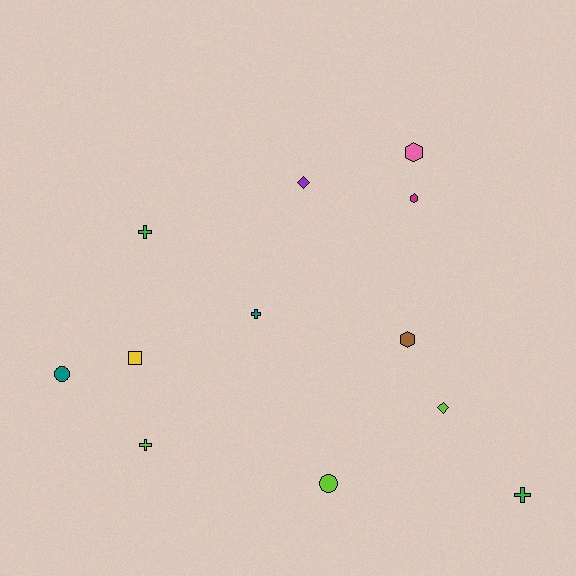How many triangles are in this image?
There are no triangles.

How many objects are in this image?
There are 12 objects.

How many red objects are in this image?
There are no red objects.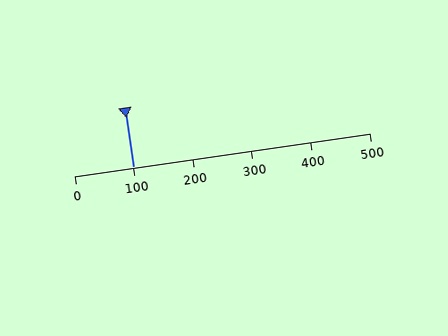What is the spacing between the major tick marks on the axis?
The major ticks are spaced 100 apart.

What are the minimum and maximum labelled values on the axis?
The axis runs from 0 to 500.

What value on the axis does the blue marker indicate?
The marker indicates approximately 100.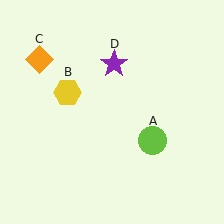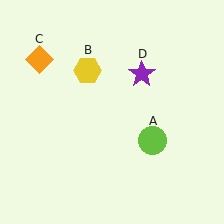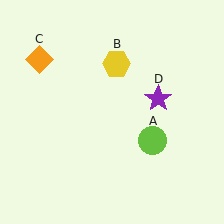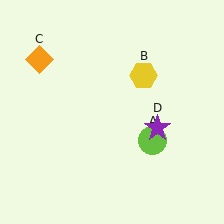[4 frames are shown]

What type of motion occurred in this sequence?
The yellow hexagon (object B), purple star (object D) rotated clockwise around the center of the scene.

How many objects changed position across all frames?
2 objects changed position: yellow hexagon (object B), purple star (object D).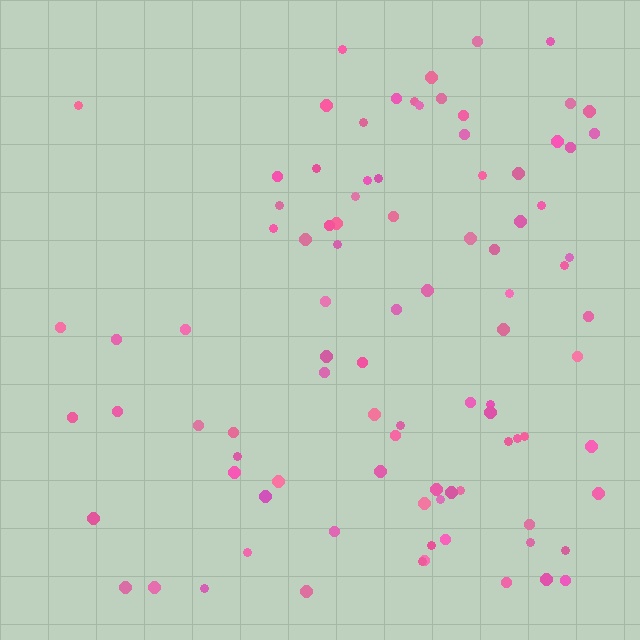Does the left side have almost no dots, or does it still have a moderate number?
Still a moderate number, just noticeably fewer than the right.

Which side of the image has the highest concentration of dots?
The right.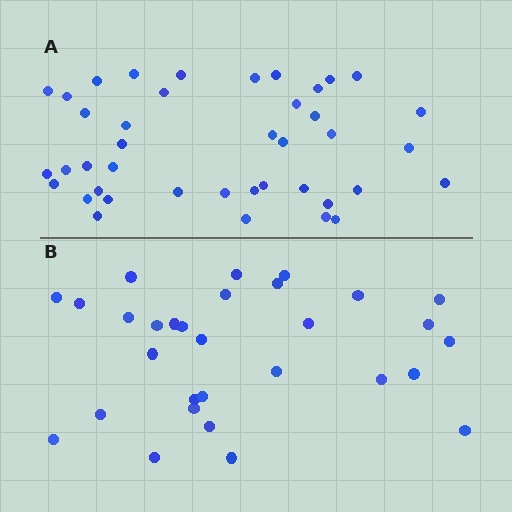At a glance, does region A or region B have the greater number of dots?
Region A (the top region) has more dots.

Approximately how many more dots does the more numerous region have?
Region A has roughly 12 or so more dots than region B.